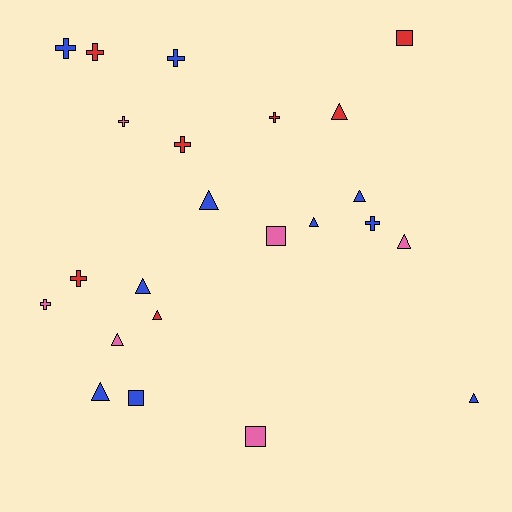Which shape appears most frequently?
Triangle, with 10 objects.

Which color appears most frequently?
Blue, with 10 objects.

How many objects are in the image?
There are 23 objects.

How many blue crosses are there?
There are 3 blue crosses.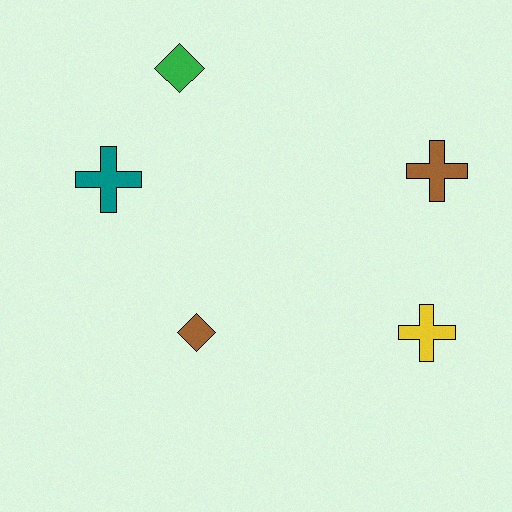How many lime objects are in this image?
There are no lime objects.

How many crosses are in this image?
There are 3 crosses.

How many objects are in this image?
There are 5 objects.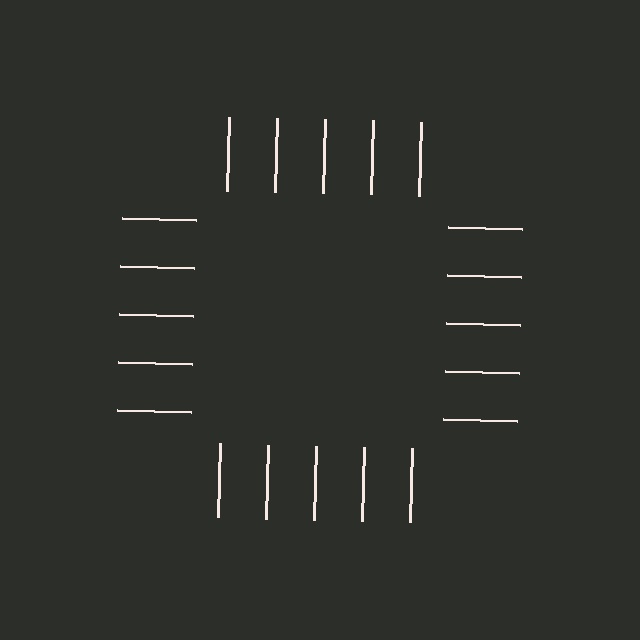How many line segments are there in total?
20 — 5 along each of the 4 edges.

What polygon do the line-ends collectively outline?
An illusory square — the line segments terminate on its edges but no continuous stroke is drawn.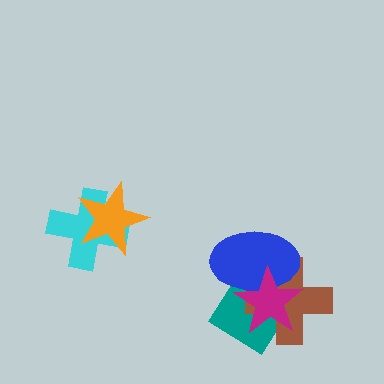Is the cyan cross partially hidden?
Yes, it is partially covered by another shape.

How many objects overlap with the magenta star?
3 objects overlap with the magenta star.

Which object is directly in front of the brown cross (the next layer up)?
The blue ellipse is directly in front of the brown cross.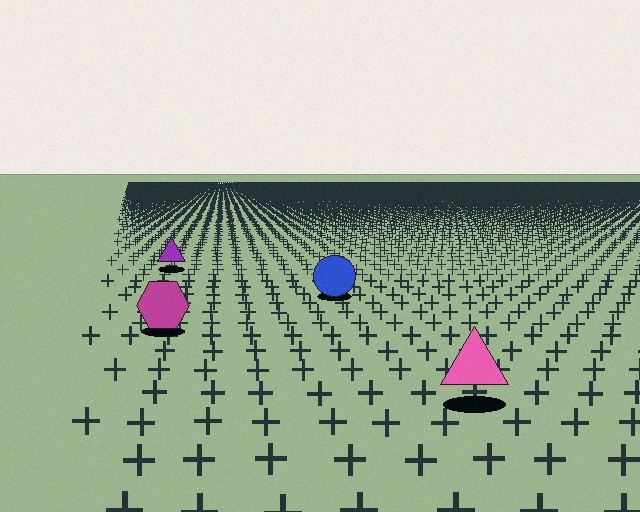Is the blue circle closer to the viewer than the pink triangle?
No. The pink triangle is closer — you can tell from the texture gradient: the ground texture is coarser near it.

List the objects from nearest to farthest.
From nearest to farthest: the pink triangle, the magenta hexagon, the blue circle, the purple triangle.